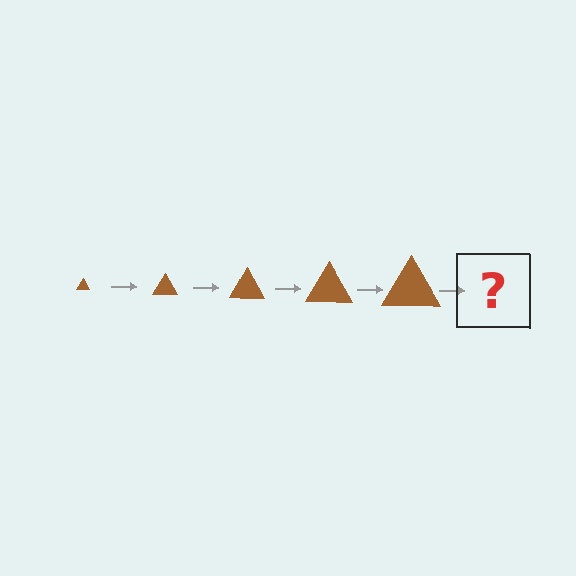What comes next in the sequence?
The next element should be a brown triangle, larger than the previous one.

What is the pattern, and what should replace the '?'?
The pattern is that the triangle gets progressively larger each step. The '?' should be a brown triangle, larger than the previous one.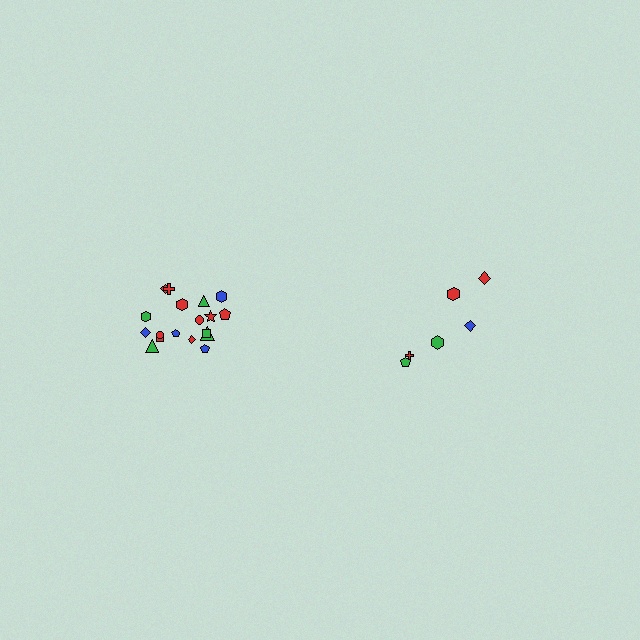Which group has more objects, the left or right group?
The left group.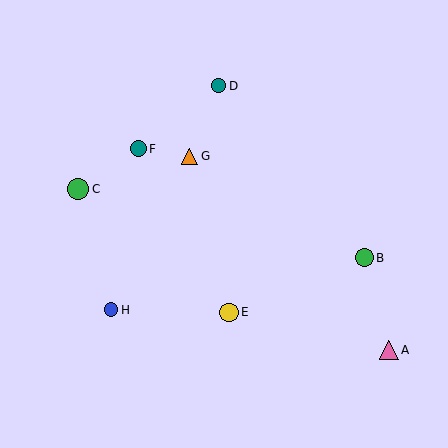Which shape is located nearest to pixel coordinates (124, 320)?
The blue circle (labeled H) at (111, 310) is nearest to that location.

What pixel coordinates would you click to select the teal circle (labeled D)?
Click at (219, 86) to select the teal circle D.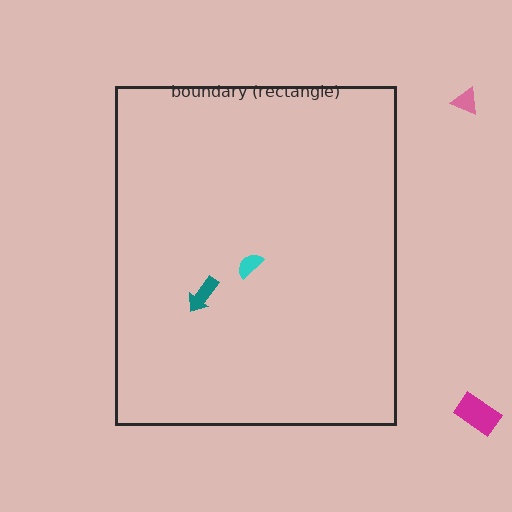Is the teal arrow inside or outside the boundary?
Inside.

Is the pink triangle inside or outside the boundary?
Outside.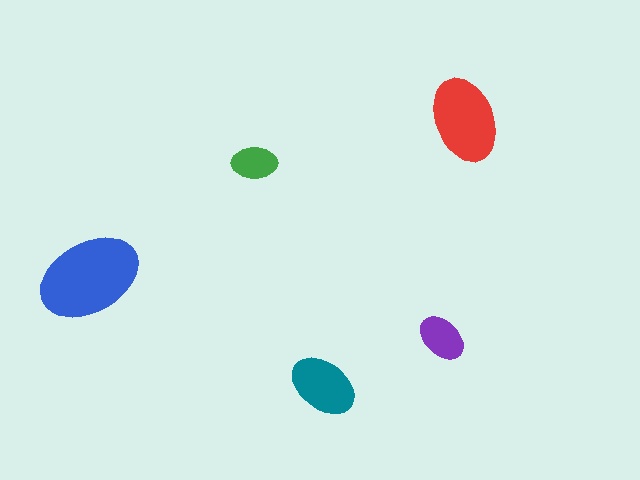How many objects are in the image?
There are 5 objects in the image.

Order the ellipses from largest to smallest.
the blue one, the red one, the teal one, the purple one, the green one.